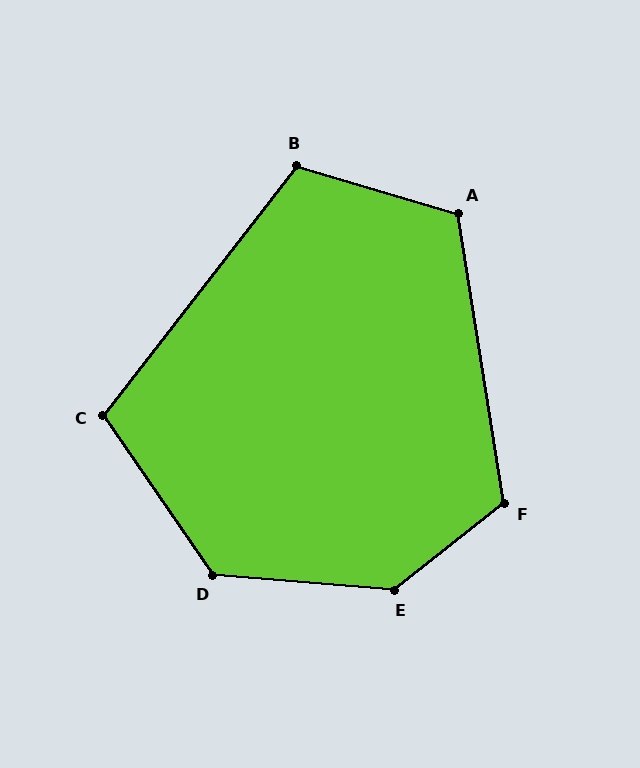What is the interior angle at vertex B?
Approximately 111 degrees (obtuse).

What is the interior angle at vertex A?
Approximately 115 degrees (obtuse).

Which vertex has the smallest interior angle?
C, at approximately 108 degrees.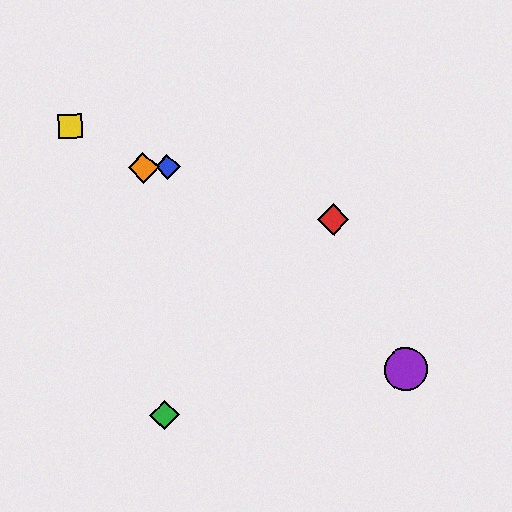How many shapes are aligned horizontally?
2 shapes (the blue diamond, the orange diamond) are aligned horizontally.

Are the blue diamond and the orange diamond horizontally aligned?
Yes, both are at y≈167.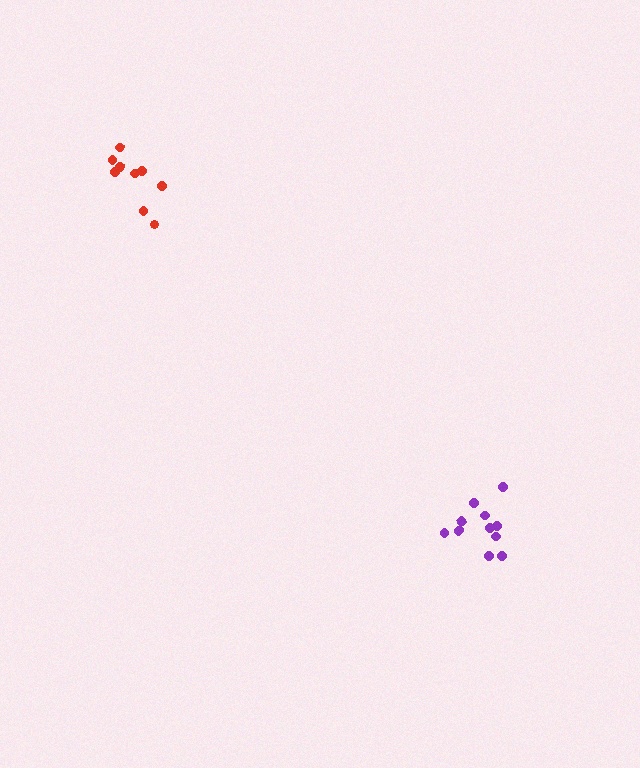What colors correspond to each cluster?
The clusters are colored: purple, red.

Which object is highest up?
The red cluster is topmost.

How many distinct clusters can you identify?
There are 2 distinct clusters.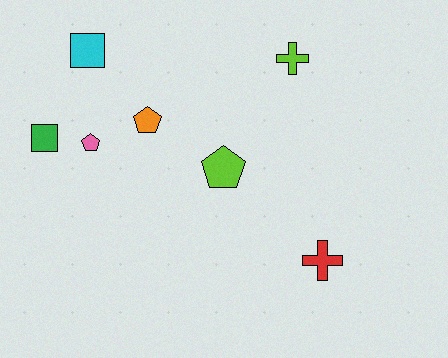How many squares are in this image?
There are 2 squares.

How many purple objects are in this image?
There are no purple objects.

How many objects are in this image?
There are 7 objects.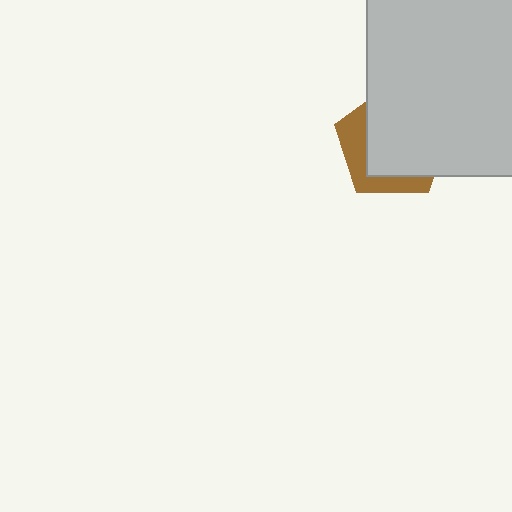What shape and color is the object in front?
The object in front is a light gray square.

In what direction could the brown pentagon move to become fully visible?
The brown pentagon could move toward the lower-left. That would shift it out from behind the light gray square entirely.